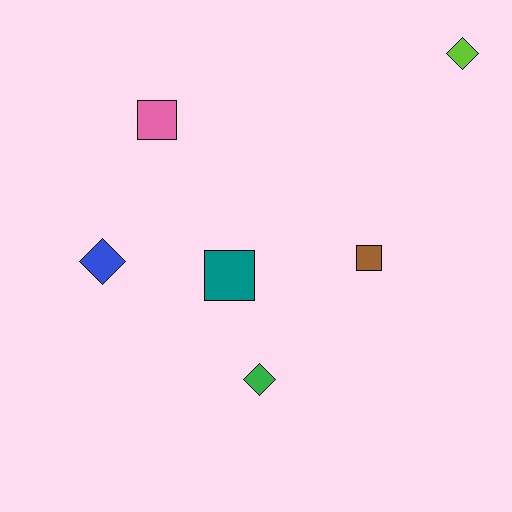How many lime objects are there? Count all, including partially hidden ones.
There is 1 lime object.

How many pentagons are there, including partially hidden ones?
There are no pentagons.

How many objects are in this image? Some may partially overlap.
There are 6 objects.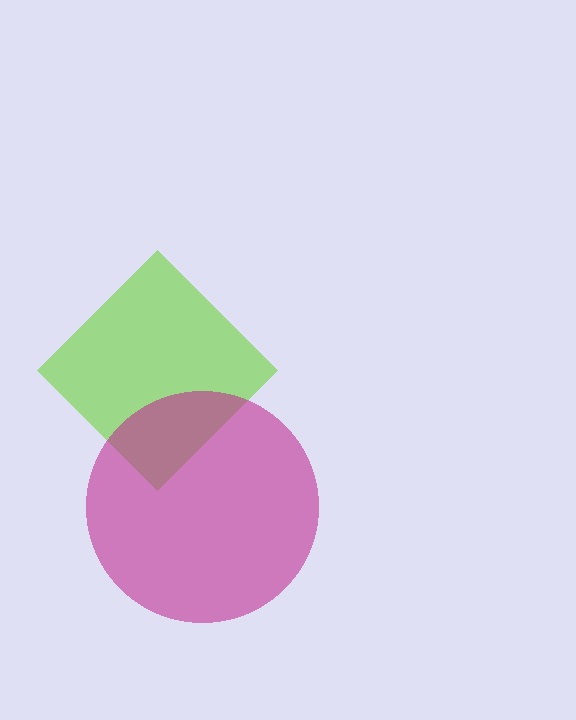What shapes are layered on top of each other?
The layered shapes are: a lime diamond, a magenta circle.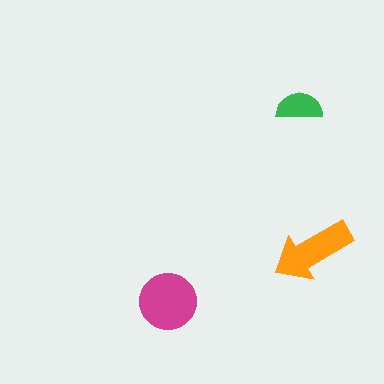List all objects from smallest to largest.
The green semicircle, the orange arrow, the magenta circle.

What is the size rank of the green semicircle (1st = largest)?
3rd.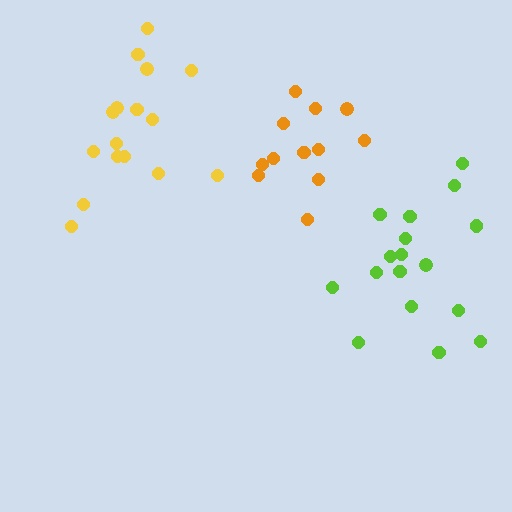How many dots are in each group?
Group 1: 17 dots, Group 2: 12 dots, Group 3: 16 dots (45 total).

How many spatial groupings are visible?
There are 3 spatial groupings.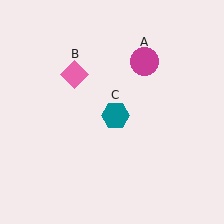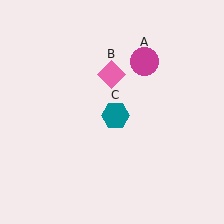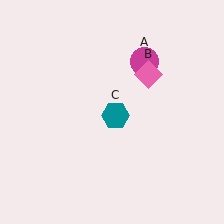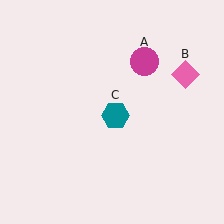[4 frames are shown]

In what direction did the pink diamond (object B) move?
The pink diamond (object B) moved right.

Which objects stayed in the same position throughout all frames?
Magenta circle (object A) and teal hexagon (object C) remained stationary.